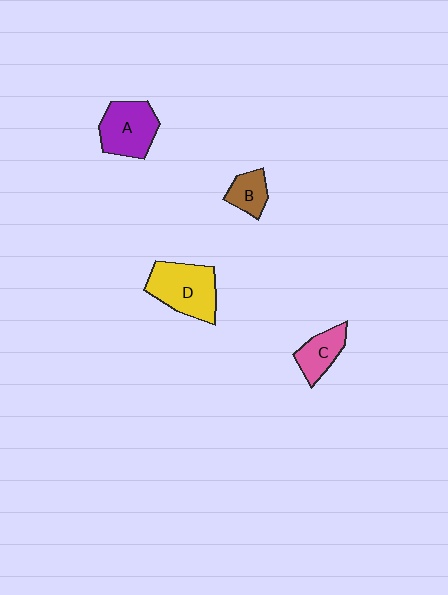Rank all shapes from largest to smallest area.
From largest to smallest: D (yellow), A (purple), C (pink), B (brown).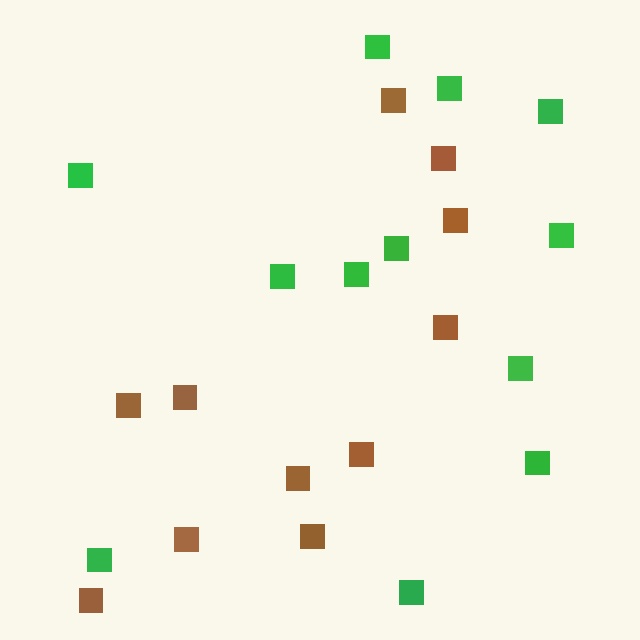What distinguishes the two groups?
There are 2 groups: one group of brown squares (11) and one group of green squares (12).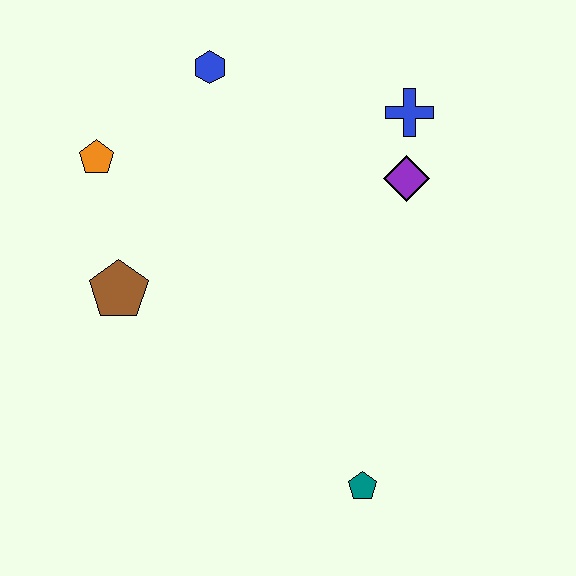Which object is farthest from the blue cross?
The teal pentagon is farthest from the blue cross.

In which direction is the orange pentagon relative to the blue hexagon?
The orange pentagon is to the left of the blue hexagon.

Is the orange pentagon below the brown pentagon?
No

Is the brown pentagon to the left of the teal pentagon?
Yes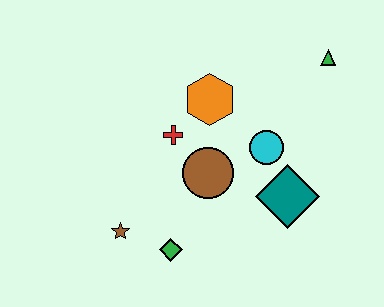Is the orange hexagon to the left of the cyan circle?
Yes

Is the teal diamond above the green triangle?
No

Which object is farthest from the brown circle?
The green triangle is farthest from the brown circle.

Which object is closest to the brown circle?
The red cross is closest to the brown circle.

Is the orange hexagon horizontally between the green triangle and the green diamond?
Yes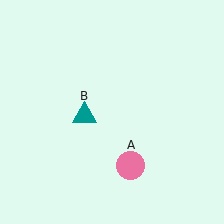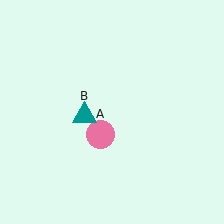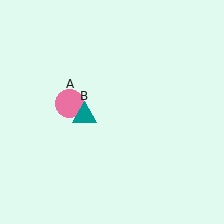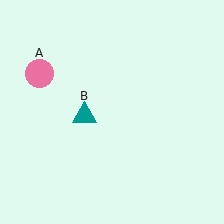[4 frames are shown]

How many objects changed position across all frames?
1 object changed position: pink circle (object A).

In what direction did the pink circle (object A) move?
The pink circle (object A) moved up and to the left.